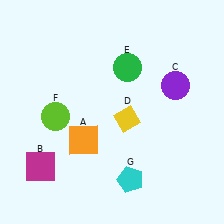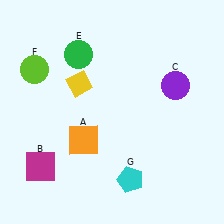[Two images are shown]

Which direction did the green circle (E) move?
The green circle (E) moved left.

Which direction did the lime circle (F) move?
The lime circle (F) moved up.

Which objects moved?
The objects that moved are: the yellow diamond (D), the green circle (E), the lime circle (F).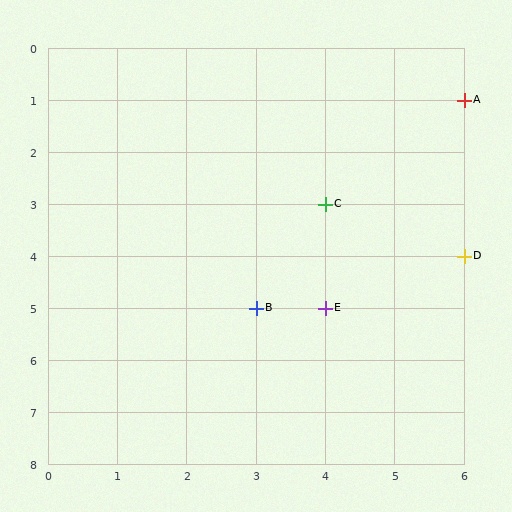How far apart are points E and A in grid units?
Points E and A are 2 columns and 4 rows apart (about 4.5 grid units diagonally).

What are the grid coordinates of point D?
Point D is at grid coordinates (6, 4).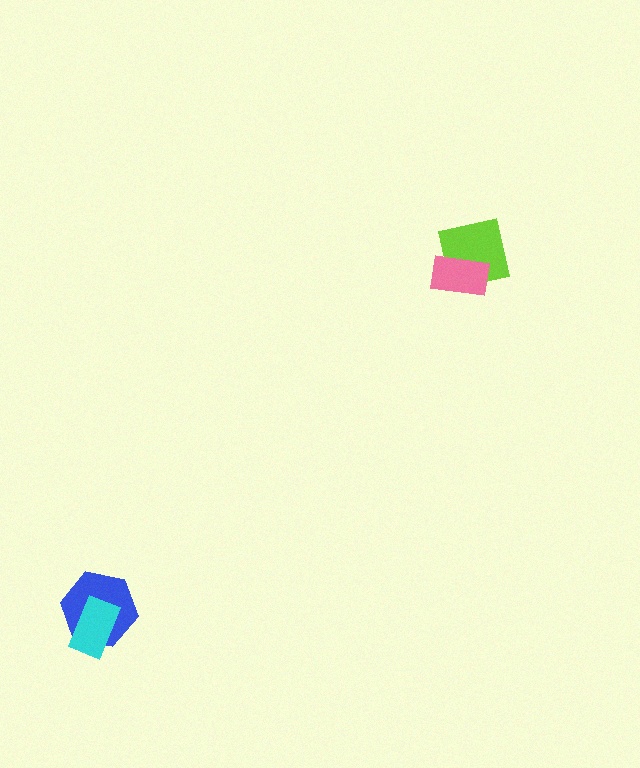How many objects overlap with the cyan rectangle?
1 object overlaps with the cyan rectangle.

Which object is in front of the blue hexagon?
The cyan rectangle is in front of the blue hexagon.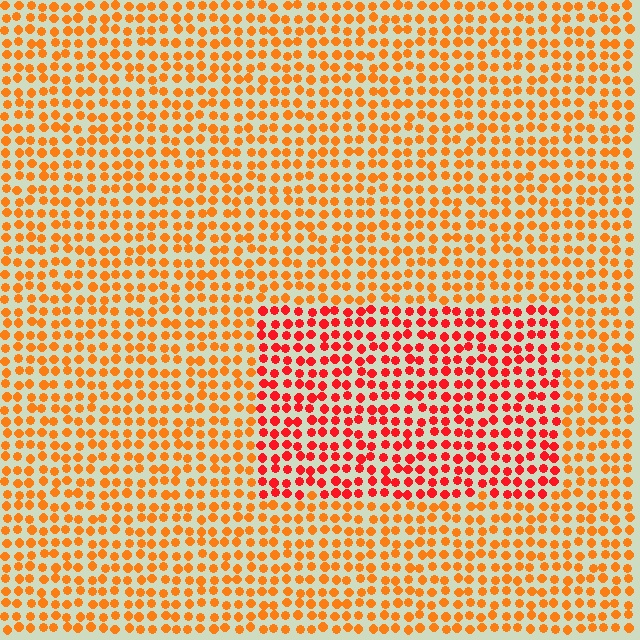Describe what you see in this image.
The image is filled with small orange elements in a uniform arrangement. A rectangle-shaped region is visible where the elements are tinted to a slightly different hue, forming a subtle color boundary.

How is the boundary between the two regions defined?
The boundary is defined purely by a slight shift in hue (about 31 degrees). Spacing, size, and orientation are identical on both sides.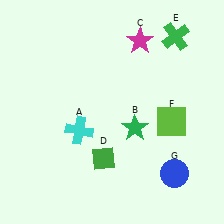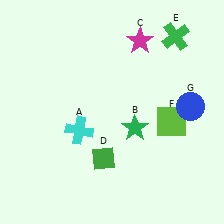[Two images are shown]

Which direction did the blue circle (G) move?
The blue circle (G) moved up.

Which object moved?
The blue circle (G) moved up.